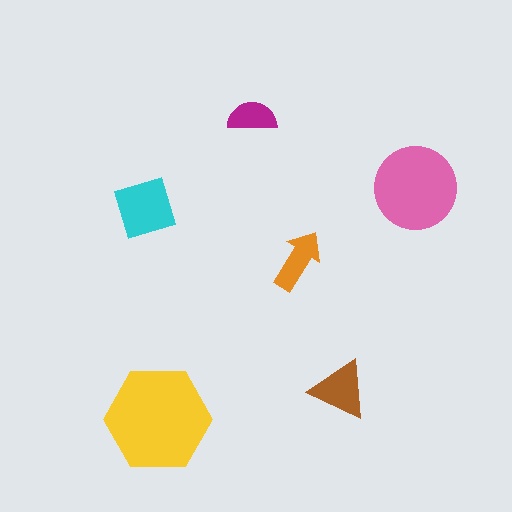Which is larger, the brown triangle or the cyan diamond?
The cyan diamond.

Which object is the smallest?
The magenta semicircle.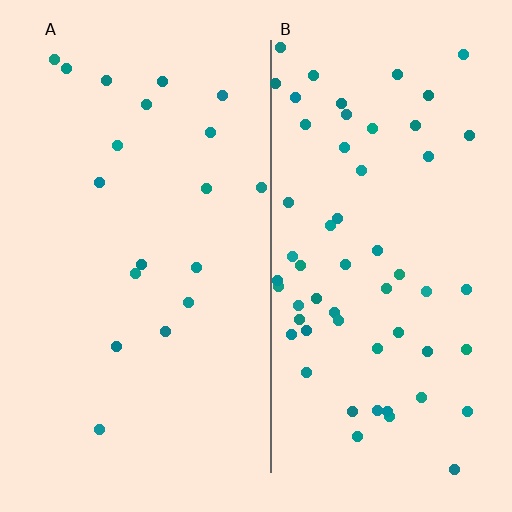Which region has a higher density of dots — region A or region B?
B (the right).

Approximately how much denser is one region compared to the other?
Approximately 3.1× — region B over region A.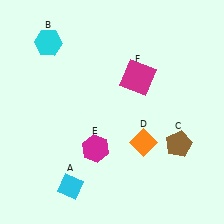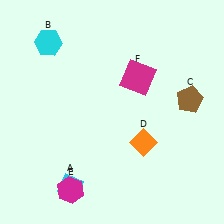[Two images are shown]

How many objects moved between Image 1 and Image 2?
2 objects moved between the two images.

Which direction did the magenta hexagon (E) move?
The magenta hexagon (E) moved down.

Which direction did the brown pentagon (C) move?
The brown pentagon (C) moved up.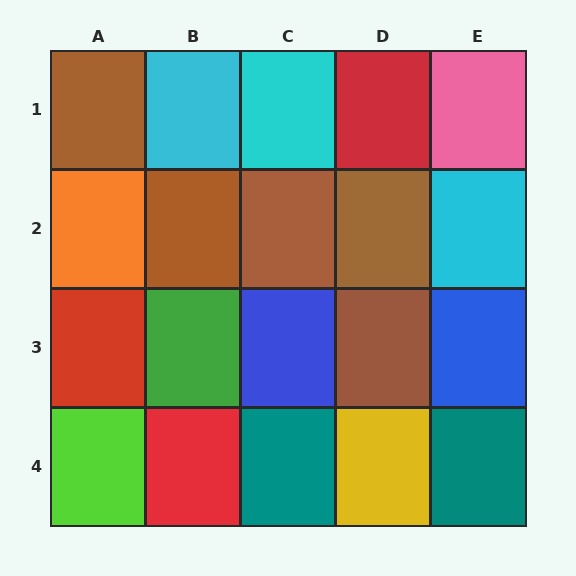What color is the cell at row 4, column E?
Teal.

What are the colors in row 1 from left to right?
Brown, cyan, cyan, red, pink.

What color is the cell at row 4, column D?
Yellow.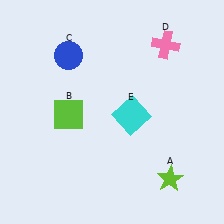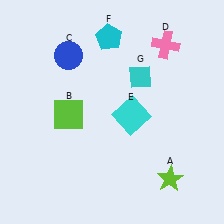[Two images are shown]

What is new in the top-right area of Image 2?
A cyan diamond (G) was added in the top-right area of Image 2.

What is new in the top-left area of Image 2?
A cyan pentagon (F) was added in the top-left area of Image 2.